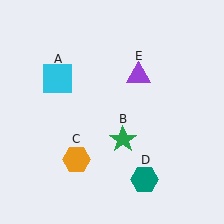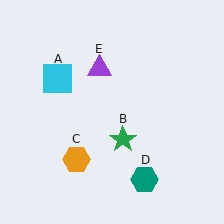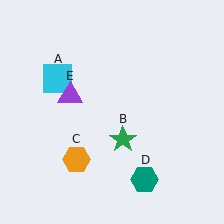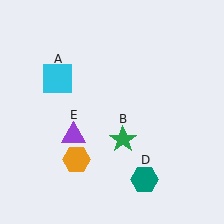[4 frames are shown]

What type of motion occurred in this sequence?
The purple triangle (object E) rotated counterclockwise around the center of the scene.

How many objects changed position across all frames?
1 object changed position: purple triangle (object E).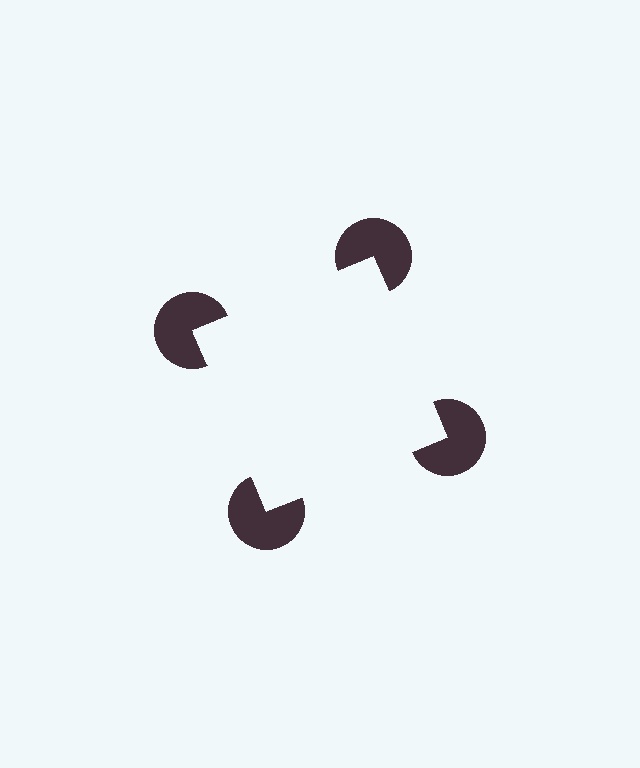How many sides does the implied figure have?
4 sides.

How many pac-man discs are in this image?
There are 4 — one at each vertex of the illusory square.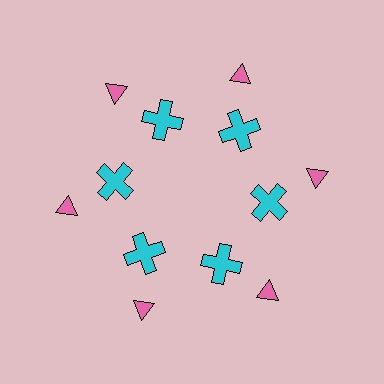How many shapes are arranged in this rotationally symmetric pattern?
There are 12 shapes, arranged in 6 groups of 2.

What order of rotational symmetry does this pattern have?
This pattern has 6-fold rotational symmetry.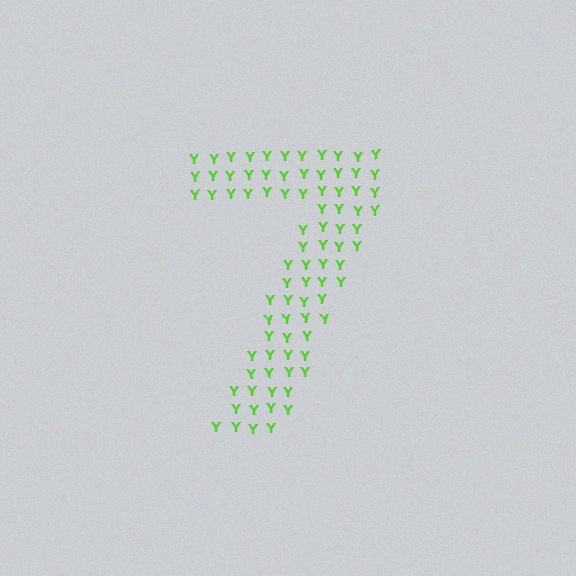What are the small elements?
The small elements are letter Y's.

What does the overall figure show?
The overall figure shows the digit 7.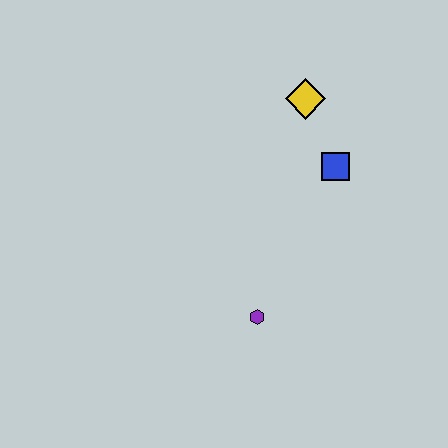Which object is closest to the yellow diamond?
The blue square is closest to the yellow diamond.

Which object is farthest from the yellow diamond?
The purple hexagon is farthest from the yellow diamond.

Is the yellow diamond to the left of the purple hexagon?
No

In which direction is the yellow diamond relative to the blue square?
The yellow diamond is above the blue square.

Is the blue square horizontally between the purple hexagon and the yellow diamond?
No